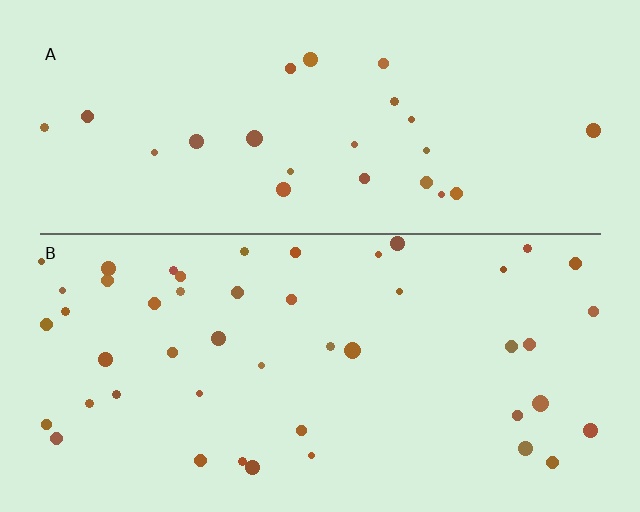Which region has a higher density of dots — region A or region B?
B (the bottom).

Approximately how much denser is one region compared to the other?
Approximately 1.9× — region B over region A.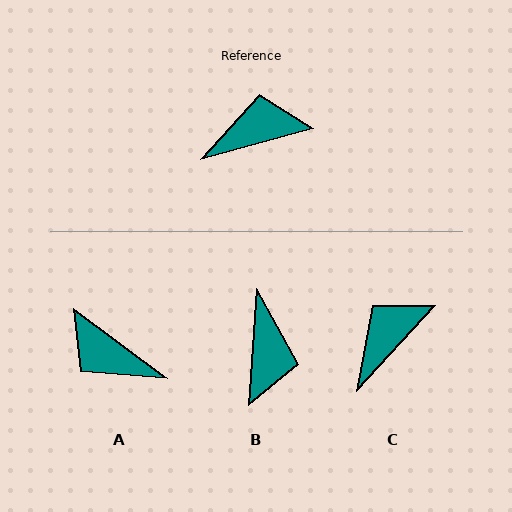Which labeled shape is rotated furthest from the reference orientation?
A, about 128 degrees away.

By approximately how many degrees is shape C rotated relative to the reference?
Approximately 32 degrees counter-clockwise.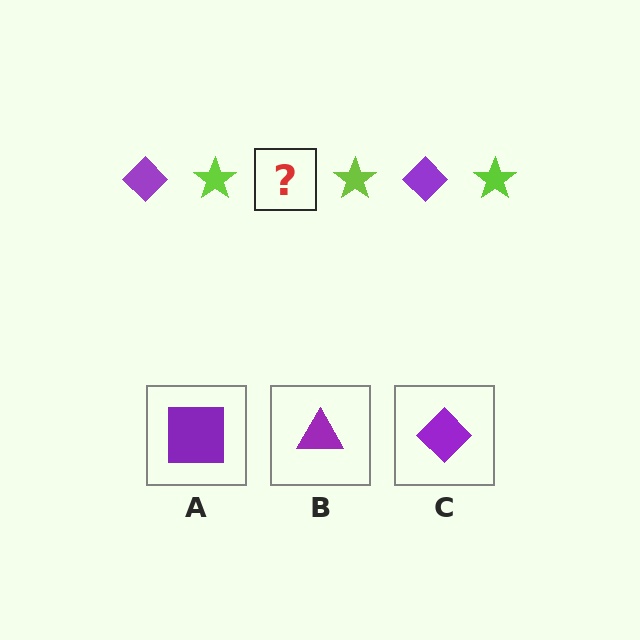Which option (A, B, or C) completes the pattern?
C.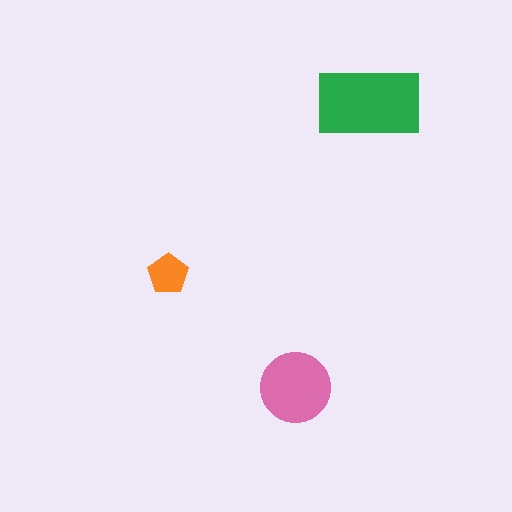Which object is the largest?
The green rectangle.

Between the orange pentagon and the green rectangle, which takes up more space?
The green rectangle.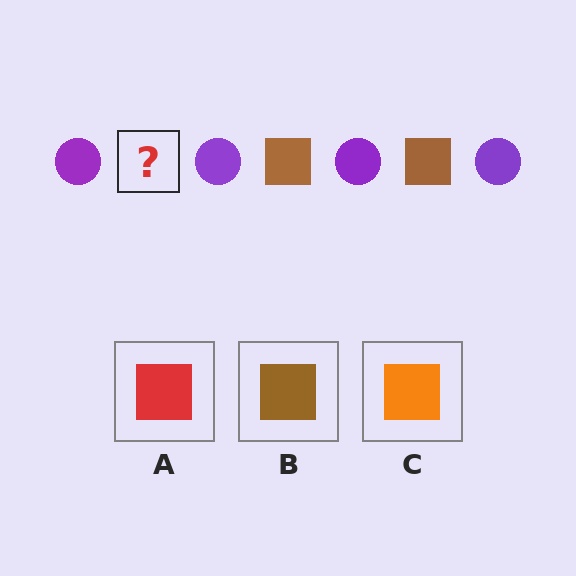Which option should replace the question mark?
Option B.